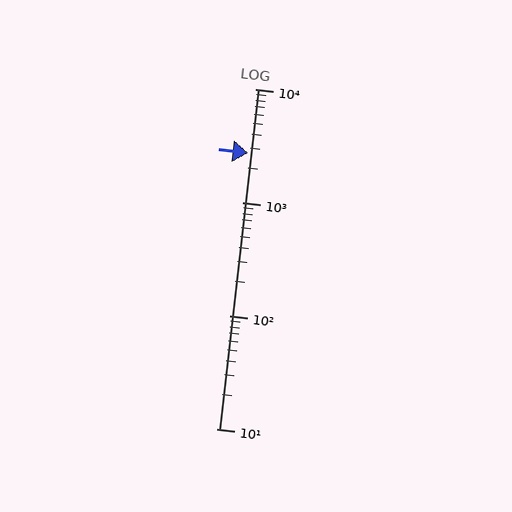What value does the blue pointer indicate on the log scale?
The pointer indicates approximately 2700.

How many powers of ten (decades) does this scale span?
The scale spans 3 decades, from 10 to 10000.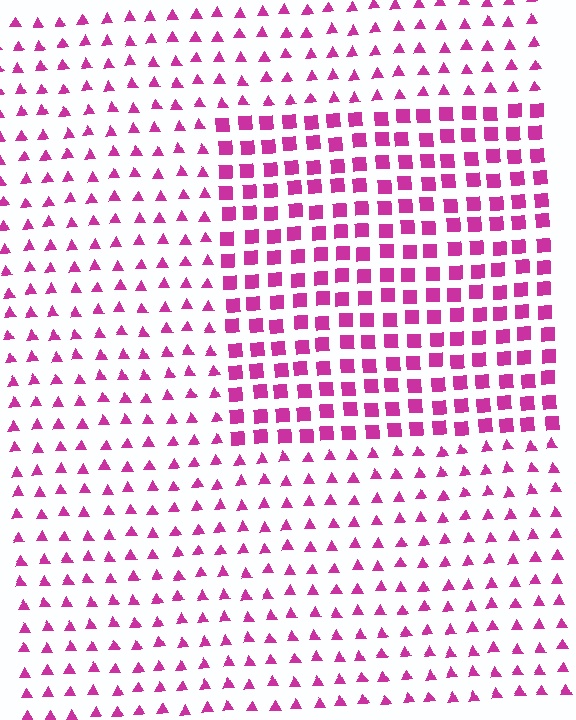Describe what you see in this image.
The image is filled with small magenta elements arranged in a uniform grid. A rectangle-shaped region contains squares, while the surrounding area contains triangles. The boundary is defined purely by the change in element shape.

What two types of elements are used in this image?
The image uses squares inside the rectangle region and triangles outside it.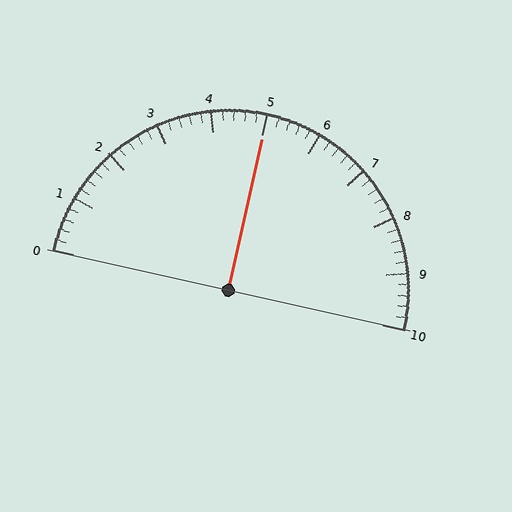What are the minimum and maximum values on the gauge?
The gauge ranges from 0 to 10.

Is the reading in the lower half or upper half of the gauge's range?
The reading is in the upper half of the range (0 to 10).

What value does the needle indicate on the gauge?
The needle indicates approximately 5.0.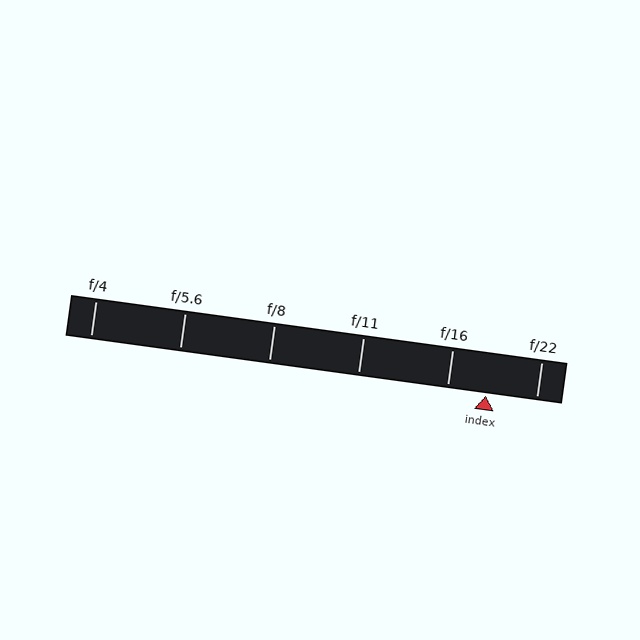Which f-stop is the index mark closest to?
The index mark is closest to f/16.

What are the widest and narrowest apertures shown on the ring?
The widest aperture shown is f/4 and the narrowest is f/22.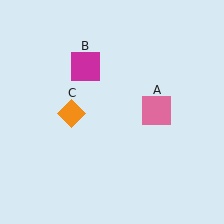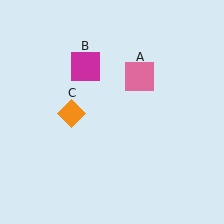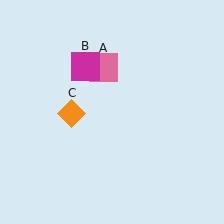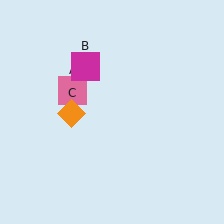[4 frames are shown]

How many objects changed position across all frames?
1 object changed position: pink square (object A).